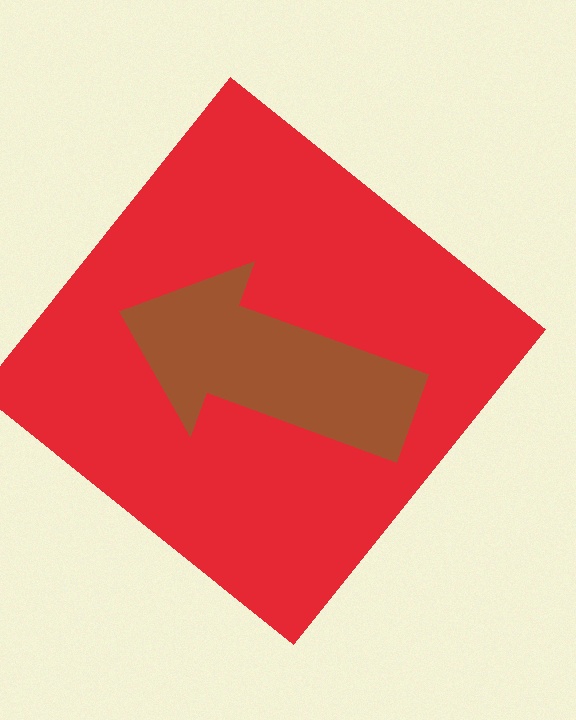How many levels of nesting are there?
2.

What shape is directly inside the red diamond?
The brown arrow.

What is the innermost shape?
The brown arrow.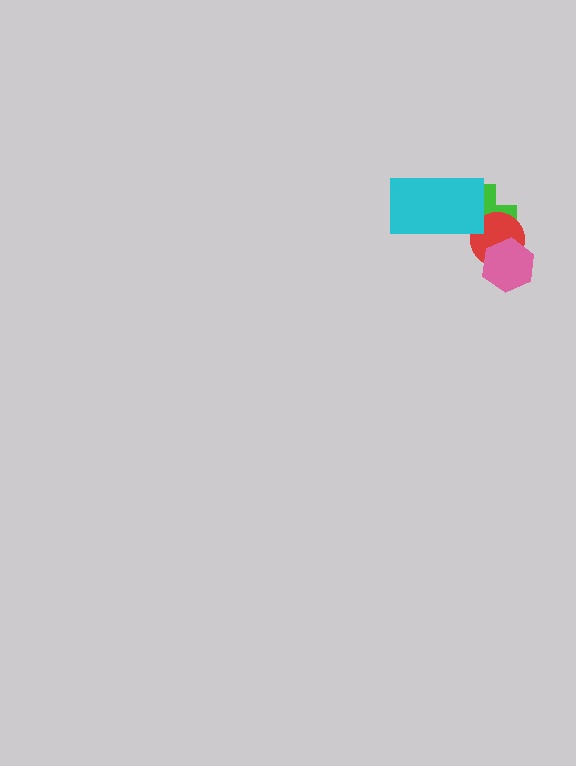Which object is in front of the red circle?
The pink hexagon is in front of the red circle.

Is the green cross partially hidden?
Yes, it is partially covered by another shape.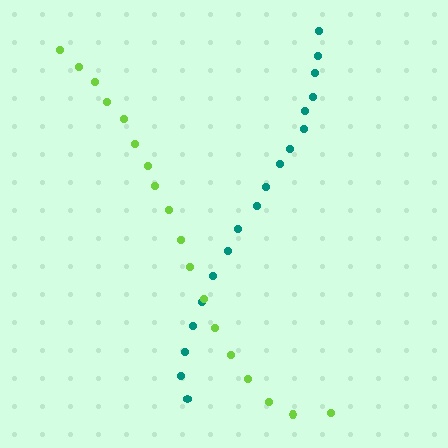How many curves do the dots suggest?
There are 2 distinct paths.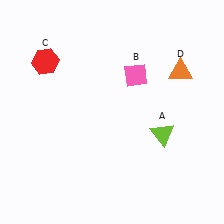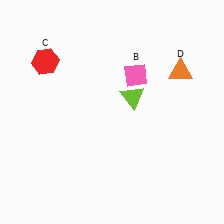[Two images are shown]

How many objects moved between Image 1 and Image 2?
1 object moved between the two images.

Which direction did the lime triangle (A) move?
The lime triangle (A) moved up.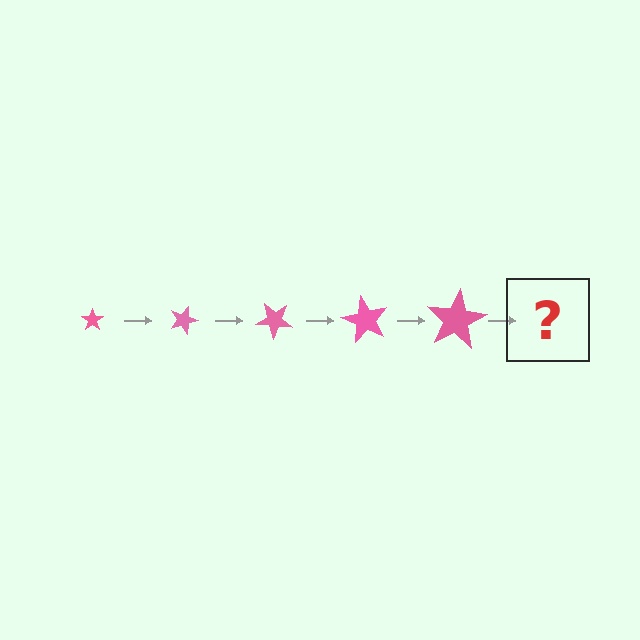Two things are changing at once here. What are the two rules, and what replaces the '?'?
The two rules are that the star grows larger each step and it rotates 20 degrees each step. The '?' should be a star, larger than the previous one and rotated 100 degrees from the start.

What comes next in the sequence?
The next element should be a star, larger than the previous one and rotated 100 degrees from the start.